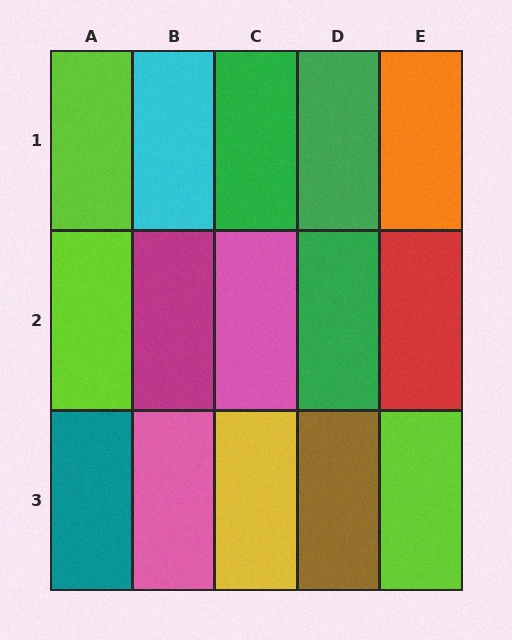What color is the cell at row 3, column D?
Brown.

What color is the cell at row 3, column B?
Pink.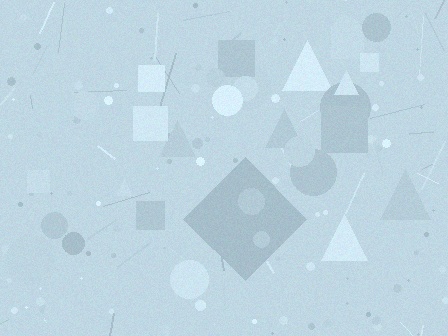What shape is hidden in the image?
A diamond is hidden in the image.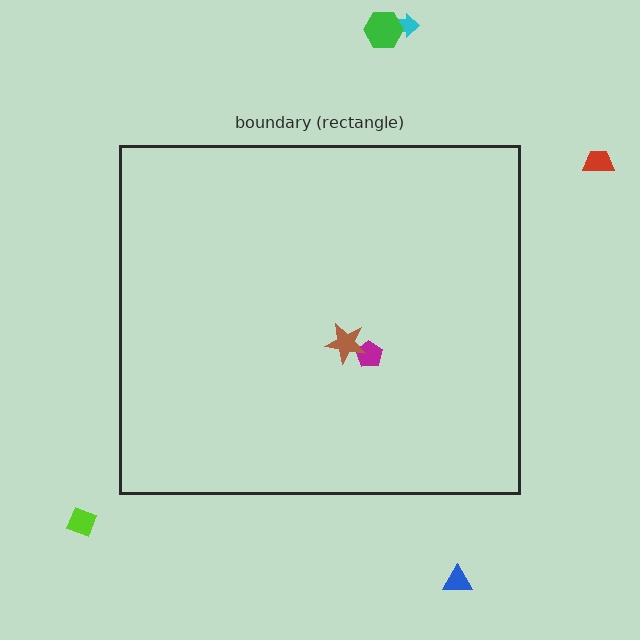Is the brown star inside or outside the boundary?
Inside.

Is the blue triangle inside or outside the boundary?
Outside.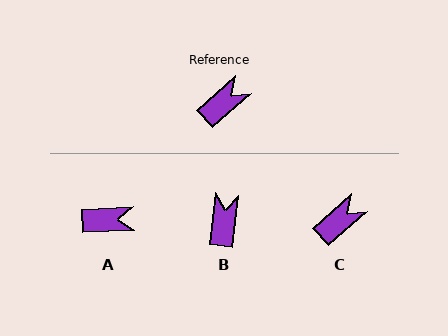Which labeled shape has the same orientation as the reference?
C.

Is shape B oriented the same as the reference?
No, it is off by about 42 degrees.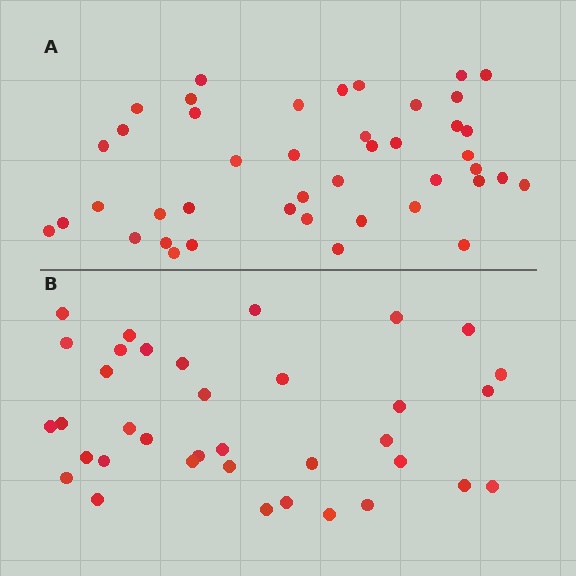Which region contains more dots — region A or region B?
Region A (the top region) has more dots.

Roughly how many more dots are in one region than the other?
Region A has roughly 8 or so more dots than region B.